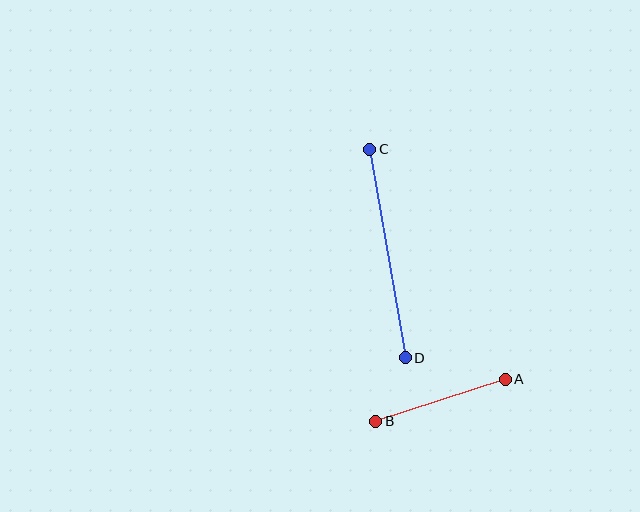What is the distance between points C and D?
The distance is approximately 211 pixels.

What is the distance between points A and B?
The distance is approximately 136 pixels.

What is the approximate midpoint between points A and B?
The midpoint is at approximately (441, 400) pixels.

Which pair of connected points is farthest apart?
Points C and D are farthest apart.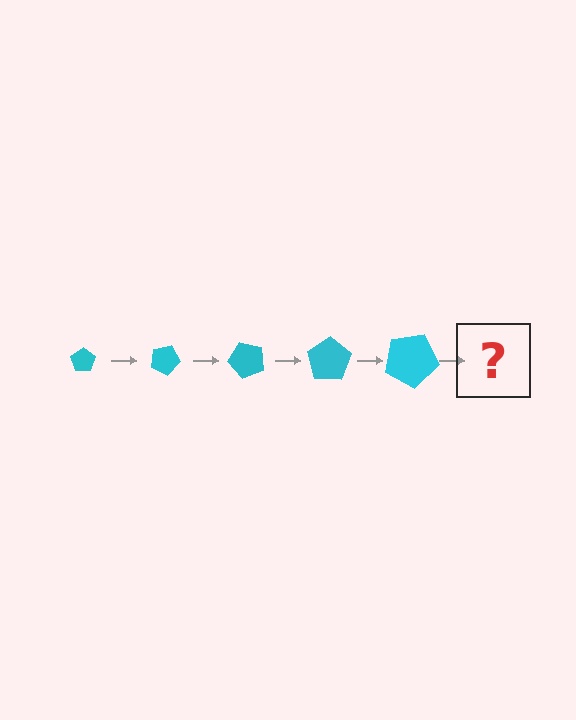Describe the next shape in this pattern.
It should be a pentagon, larger than the previous one and rotated 125 degrees from the start.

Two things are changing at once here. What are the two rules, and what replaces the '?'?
The two rules are that the pentagon grows larger each step and it rotates 25 degrees each step. The '?' should be a pentagon, larger than the previous one and rotated 125 degrees from the start.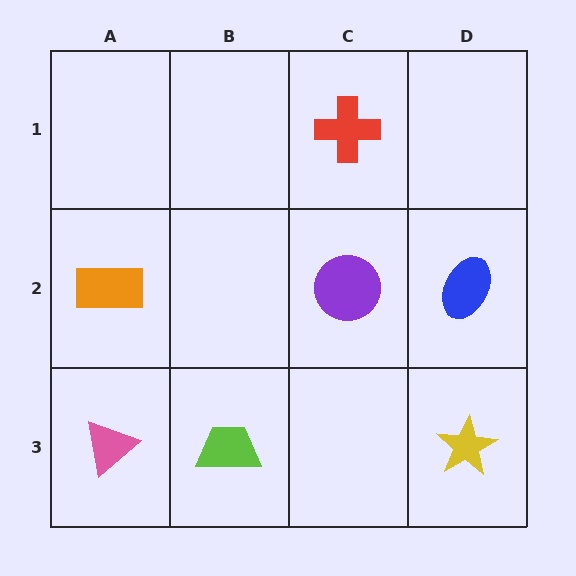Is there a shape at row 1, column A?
No, that cell is empty.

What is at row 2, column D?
A blue ellipse.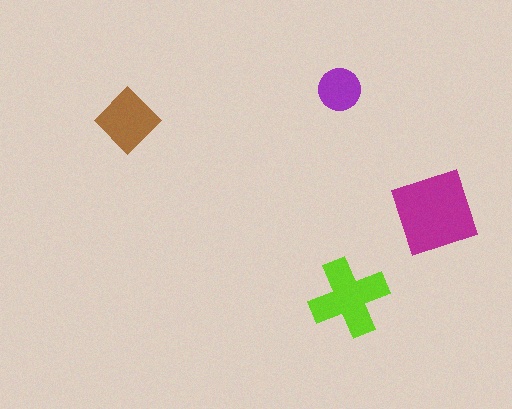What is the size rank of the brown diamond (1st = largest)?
3rd.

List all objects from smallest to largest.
The purple circle, the brown diamond, the lime cross, the magenta square.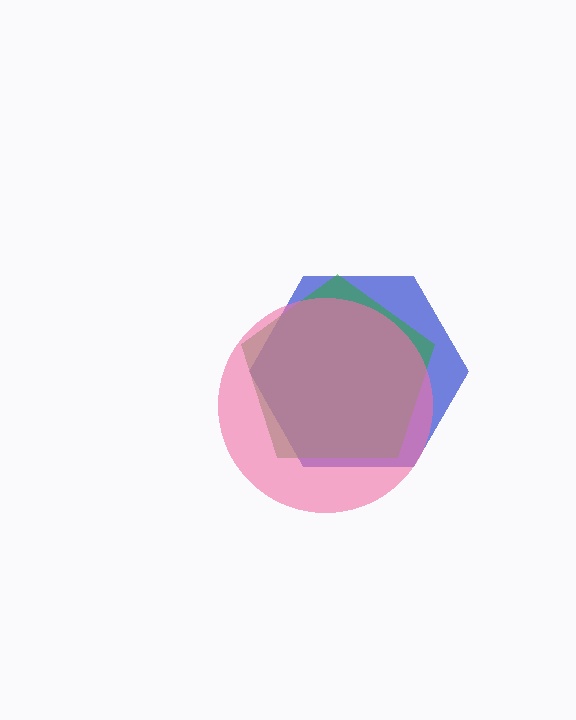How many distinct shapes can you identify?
There are 3 distinct shapes: a blue hexagon, a green pentagon, a pink circle.